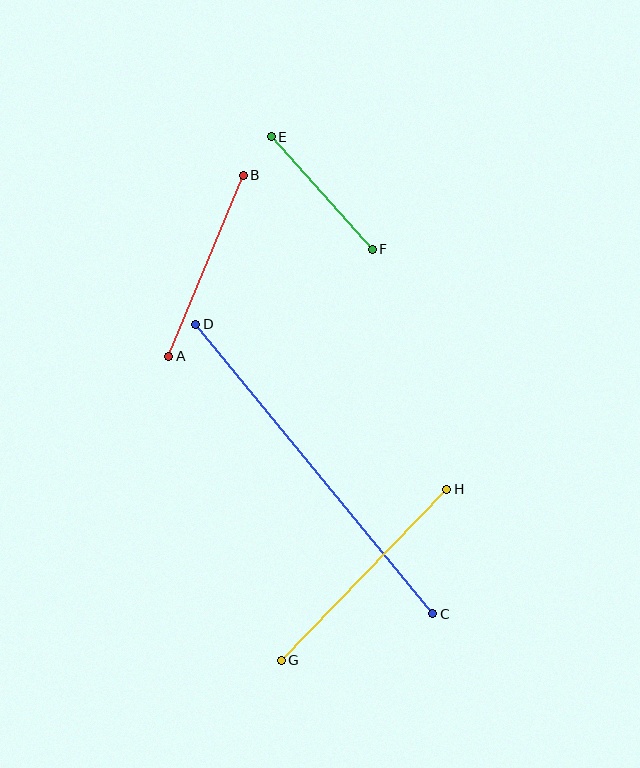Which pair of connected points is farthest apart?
Points C and D are farthest apart.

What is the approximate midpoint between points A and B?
The midpoint is at approximately (206, 266) pixels.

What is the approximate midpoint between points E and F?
The midpoint is at approximately (322, 193) pixels.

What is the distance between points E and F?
The distance is approximately 151 pixels.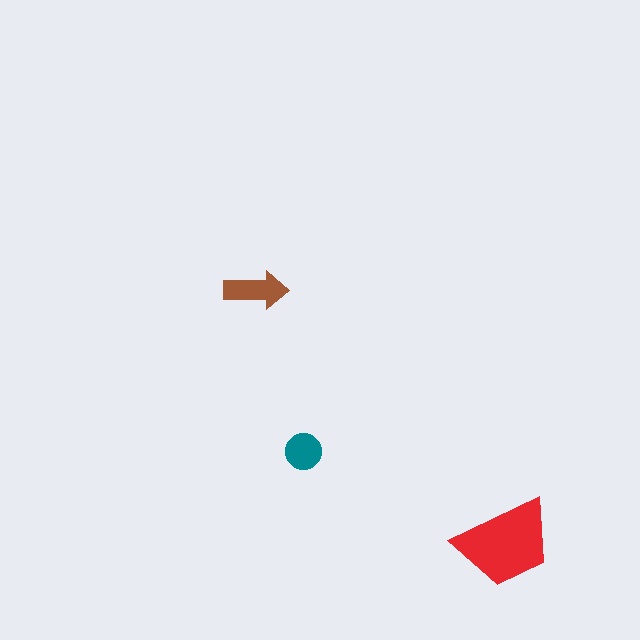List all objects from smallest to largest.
The teal circle, the brown arrow, the red trapezoid.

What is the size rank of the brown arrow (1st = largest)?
2nd.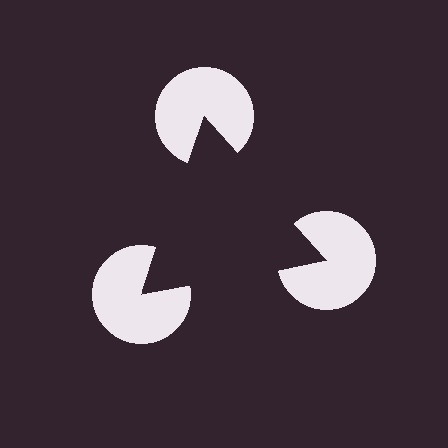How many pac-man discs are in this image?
There are 3 — one at each vertex of the illusory triangle.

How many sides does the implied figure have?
3 sides.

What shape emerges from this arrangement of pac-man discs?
An illusory triangle — its edges are inferred from the aligned wedge cuts in the pac-man discs, not physically drawn.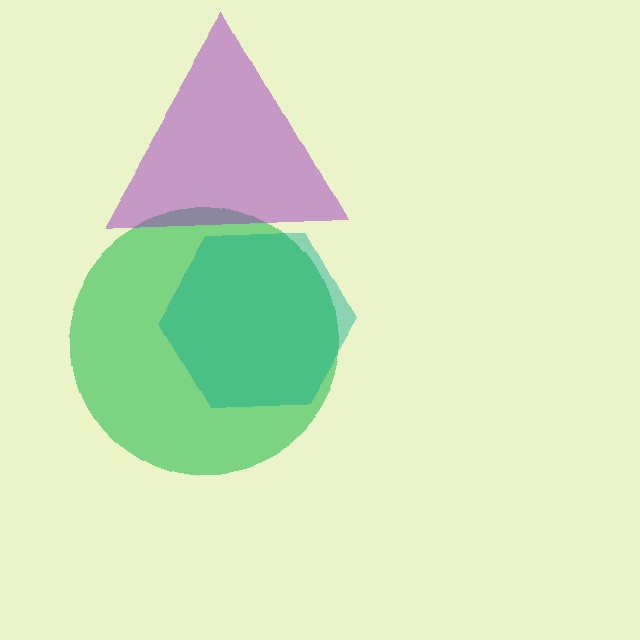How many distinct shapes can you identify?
There are 3 distinct shapes: a green circle, a teal hexagon, a purple triangle.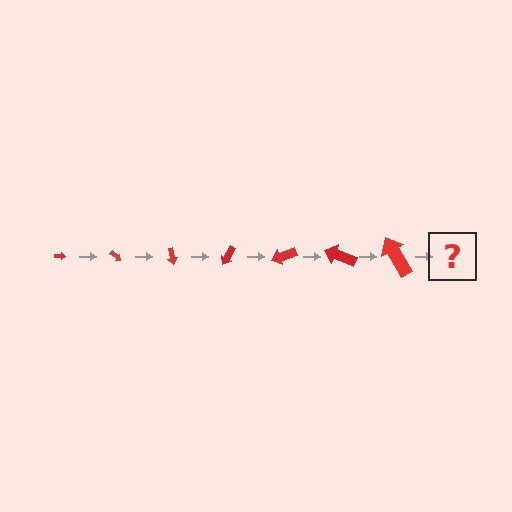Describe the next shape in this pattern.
It should be an arrow, larger than the previous one and rotated 280 degrees from the start.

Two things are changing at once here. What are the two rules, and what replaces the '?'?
The two rules are that the arrow grows larger each step and it rotates 40 degrees each step. The '?' should be an arrow, larger than the previous one and rotated 280 degrees from the start.